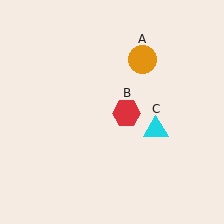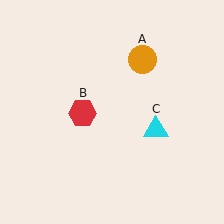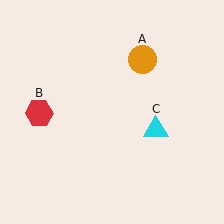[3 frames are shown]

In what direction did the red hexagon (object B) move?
The red hexagon (object B) moved left.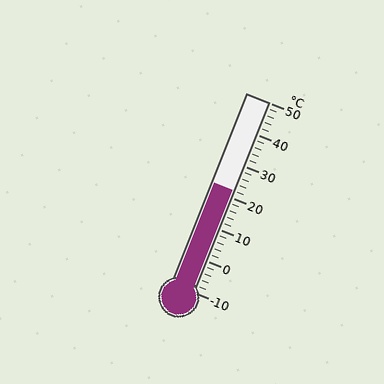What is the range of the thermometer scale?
The thermometer scale ranges from -10°C to 50°C.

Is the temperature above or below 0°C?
The temperature is above 0°C.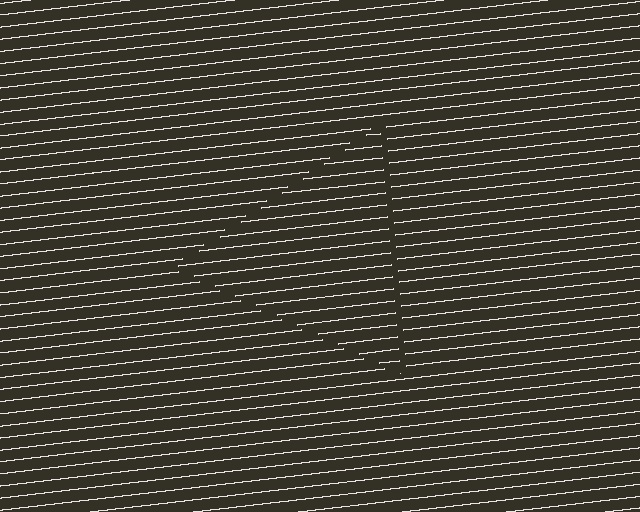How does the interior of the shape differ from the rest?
The interior of the shape contains the same grating, shifted by half a period — the contour is defined by the phase discontinuity where line-ends from the inner and outer gratings abut.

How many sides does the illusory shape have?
3 sides — the line-ends trace a triangle.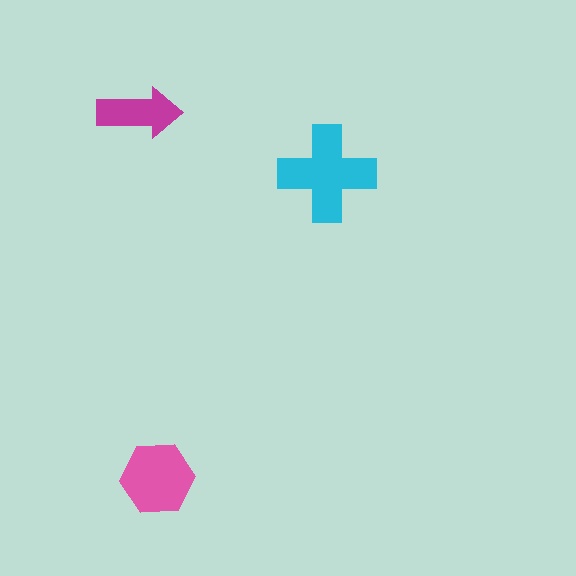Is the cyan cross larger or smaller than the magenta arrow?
Larger.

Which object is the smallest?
The magenta arrow.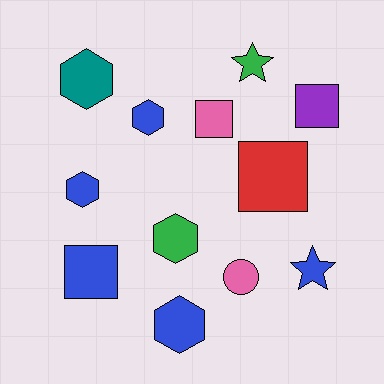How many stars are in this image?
There are 2 stars.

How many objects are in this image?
There are 12 objects.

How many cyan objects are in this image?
There are no cyan objects.